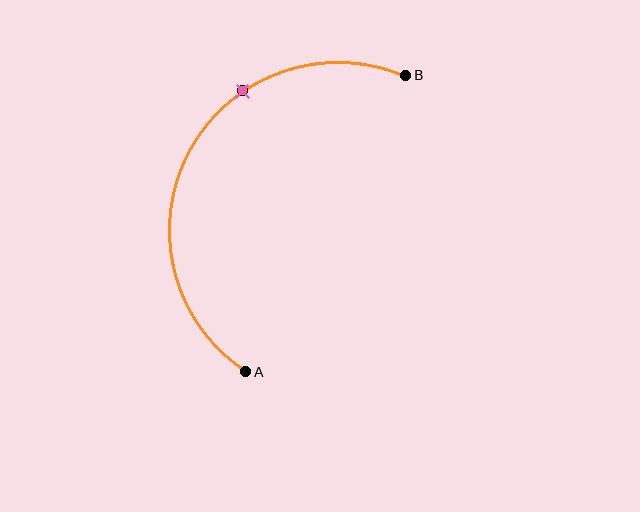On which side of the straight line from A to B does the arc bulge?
The arc bulges to the left of the straight line connecting A and B.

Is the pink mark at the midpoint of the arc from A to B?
No. The pink mark lies on the arc but is closer to endpoint B. The arc midpoint would be at the point on the curve equidistant along the arc from both A and B.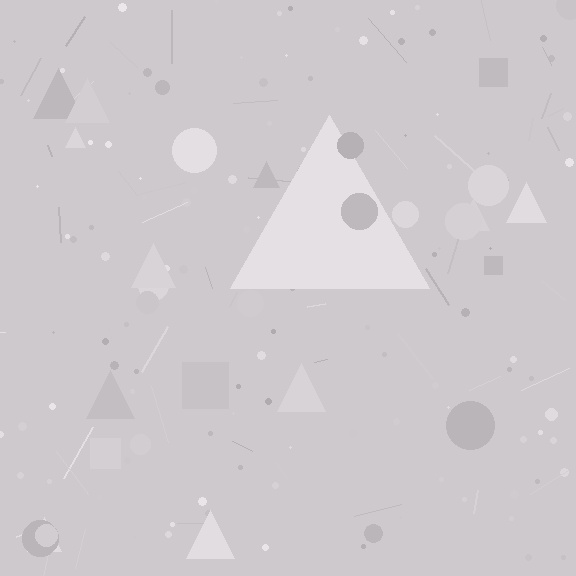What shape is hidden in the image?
A triangle is hidden in the image.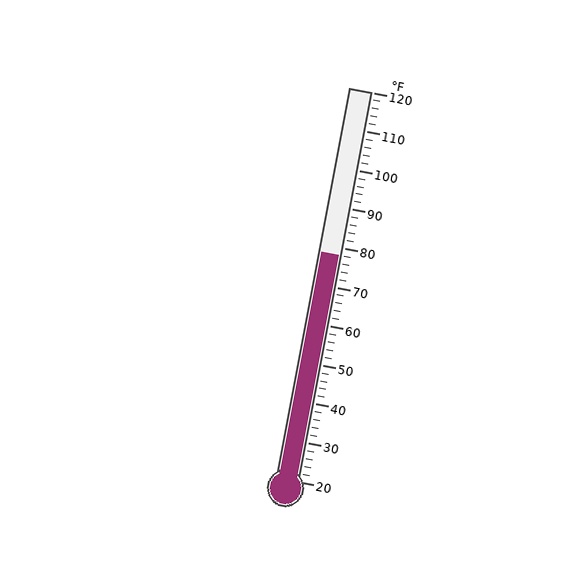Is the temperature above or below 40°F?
The temperature is above 40°F.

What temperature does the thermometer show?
The thermometer shows approximately 78°F.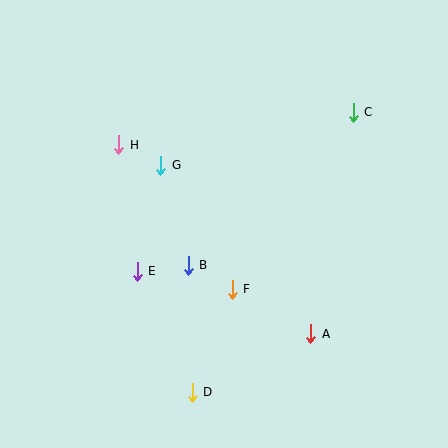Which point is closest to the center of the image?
Point B at (188, 265) is closest to the center.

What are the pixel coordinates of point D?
Point D is at (192, 392).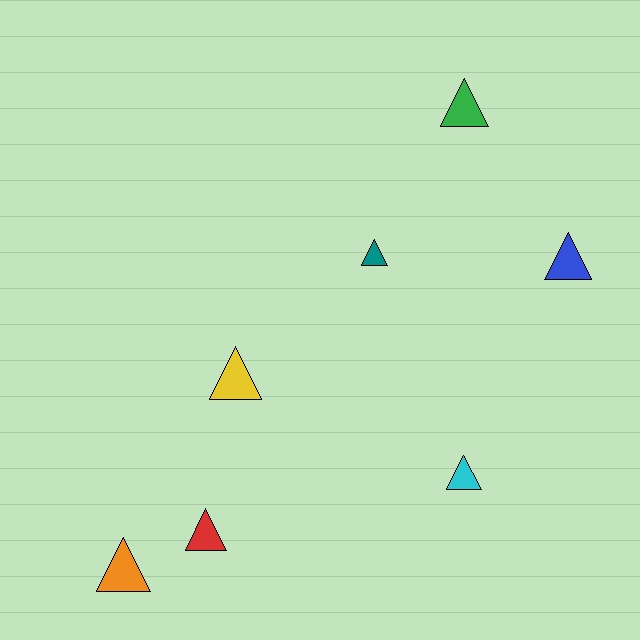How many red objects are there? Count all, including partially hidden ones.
There is 1 red object.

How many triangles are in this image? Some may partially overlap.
There are 7 triangles.